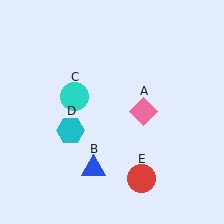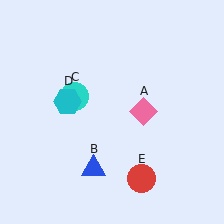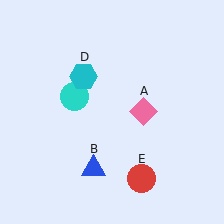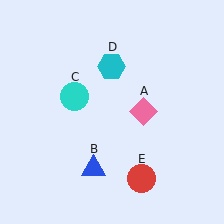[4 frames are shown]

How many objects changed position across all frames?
1 object changed position: cyan hexagon (object D).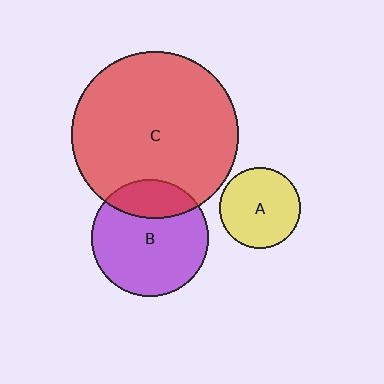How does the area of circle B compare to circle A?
Approximately 2.1 times.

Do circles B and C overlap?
Yes.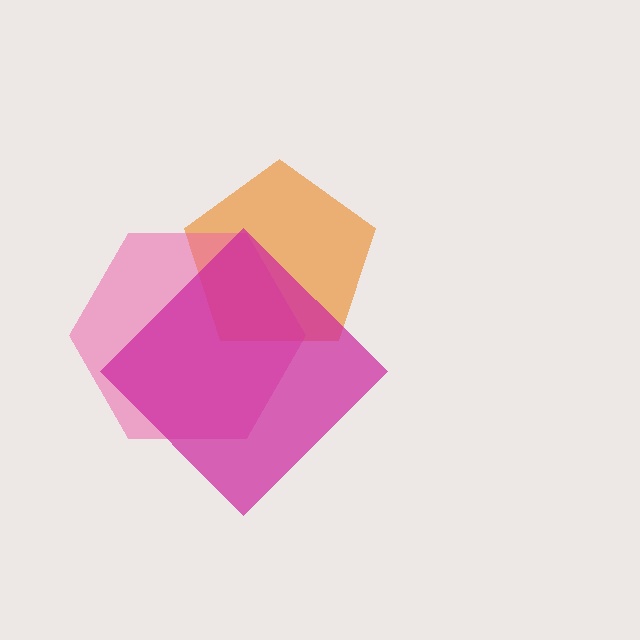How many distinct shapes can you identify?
There are 3 distinct shapes: an orange pentagon, a pink hexagon, a magenta diamond.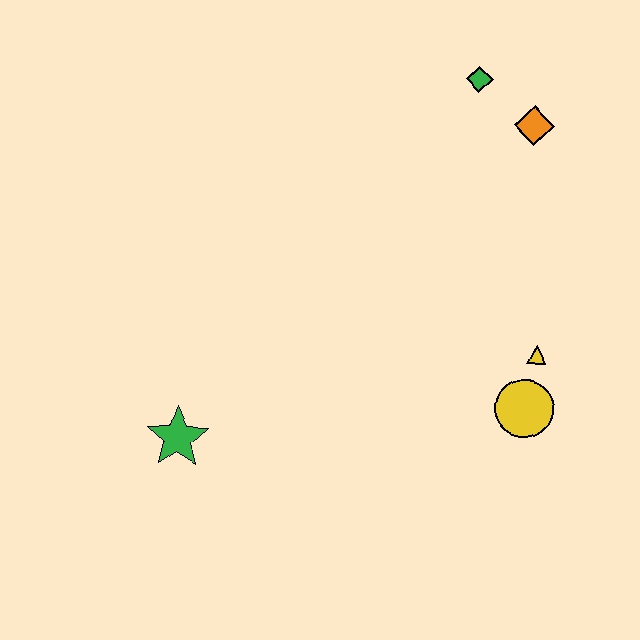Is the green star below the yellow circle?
Yes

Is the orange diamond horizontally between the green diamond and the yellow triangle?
Yes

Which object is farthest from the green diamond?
The green star is farthest from the green diamond.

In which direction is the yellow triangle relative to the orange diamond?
The yellow triangle is below the orange diamond.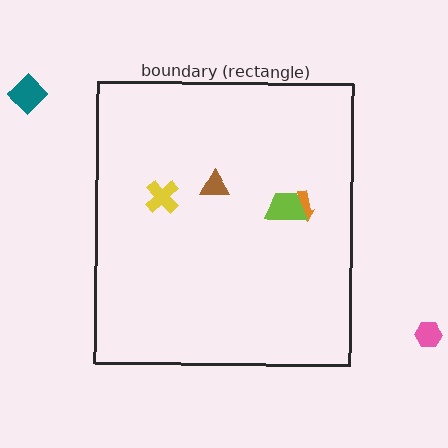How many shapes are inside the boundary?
4 inside, 2 outside.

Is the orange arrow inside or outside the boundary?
Inside.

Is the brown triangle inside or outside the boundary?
Inside.